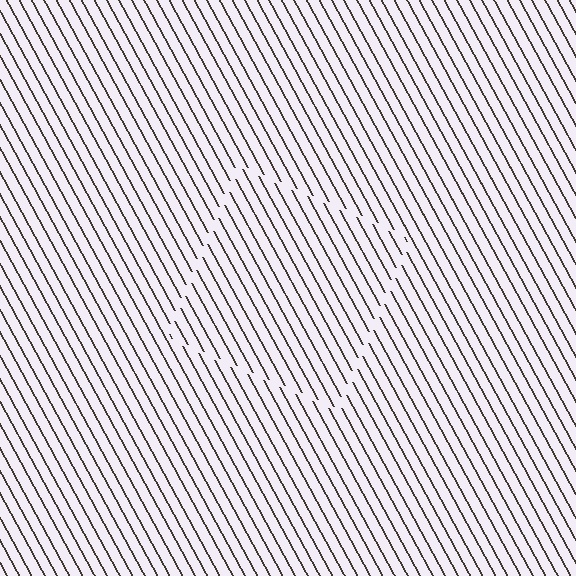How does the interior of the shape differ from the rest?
The interior of the shape contains the same grating, shifted by half a period — the contour is defined by the phase discontinuity where line-ends from the inner and outer gratings abut.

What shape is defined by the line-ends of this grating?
An illusory square. The interior of the shape contains the same grating, shifted by half a period — the contour is defined by the phase discontinuity where line-ends from the inner and outer gratings abut.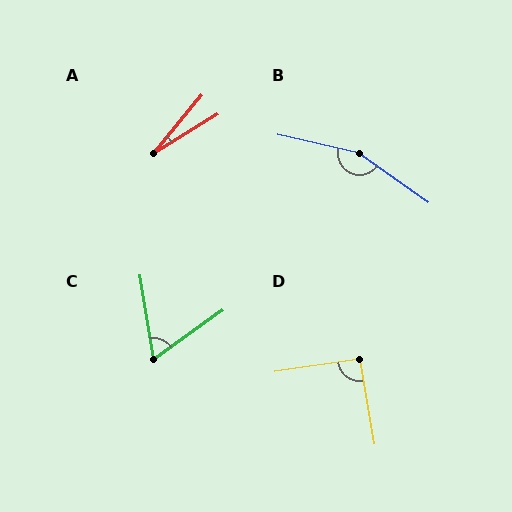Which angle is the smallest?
A, at approximately 19 degrees.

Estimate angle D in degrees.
Approximately 91 degrees.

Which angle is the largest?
B, at approximately 157 degrees.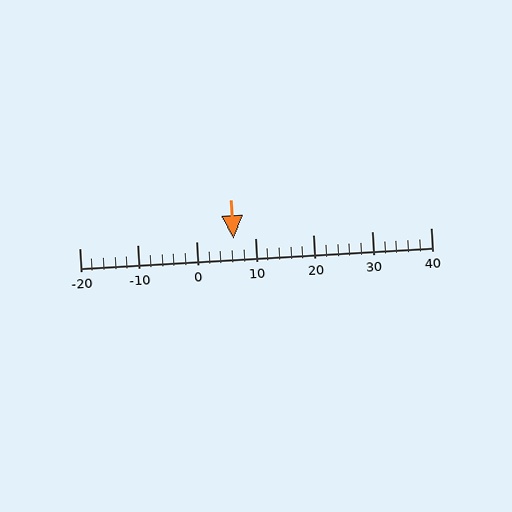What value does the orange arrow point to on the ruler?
The orange arrow points to approximately 6.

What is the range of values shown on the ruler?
The ruler shows values from -20 to 40.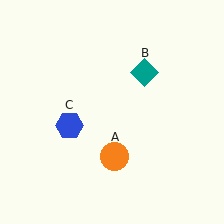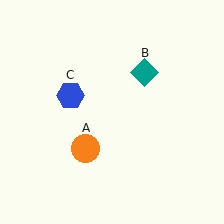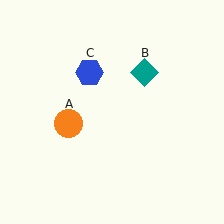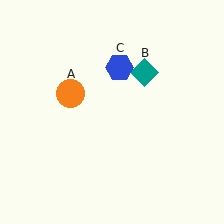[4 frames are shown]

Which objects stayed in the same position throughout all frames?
Teal diamond (object B) remained stationary.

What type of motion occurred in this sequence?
The orange circle (object A), blue hexagon (object C) rotated clockwise around the center of the scene.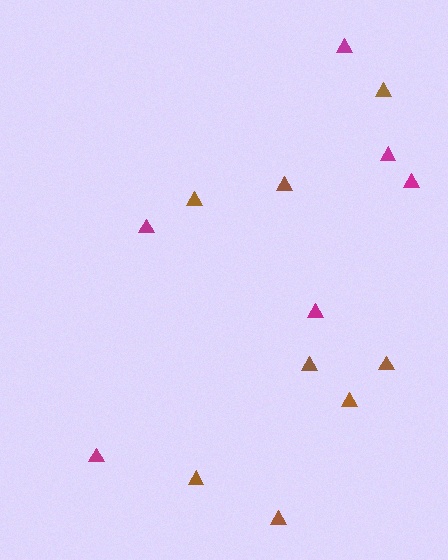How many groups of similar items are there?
There are 2 groups: one group of brown triangles (8) and one group of magenta triangles (6).